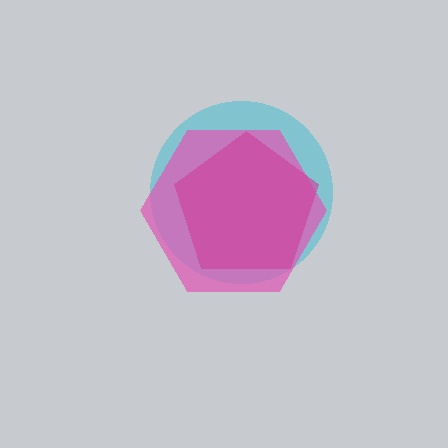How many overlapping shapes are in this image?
There are 3 overlapping shapes in the image.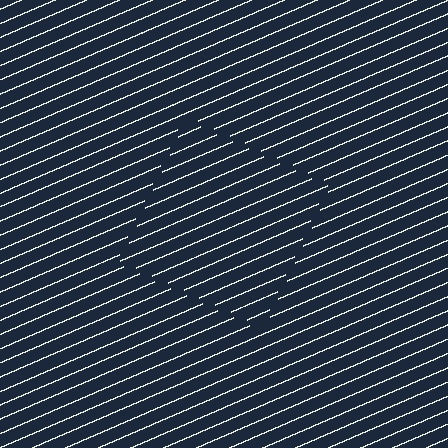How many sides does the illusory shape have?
4 sides — the line-ends trace a square.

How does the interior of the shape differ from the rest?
The interior of the shape contains the same grating, shifted by half a period — the contour is defined by the phase discontinuity where line-ends from the inner and outer gratings abut.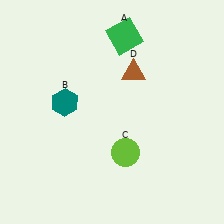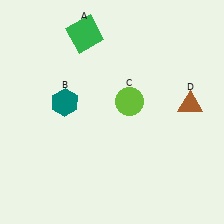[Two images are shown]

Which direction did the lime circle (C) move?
The lime circle (C) moved up.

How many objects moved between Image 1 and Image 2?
3 objects moved between the two images.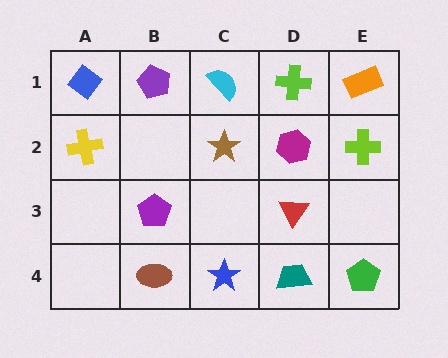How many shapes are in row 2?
4 shapes.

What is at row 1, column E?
An orange rectangle.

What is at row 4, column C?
A blue star.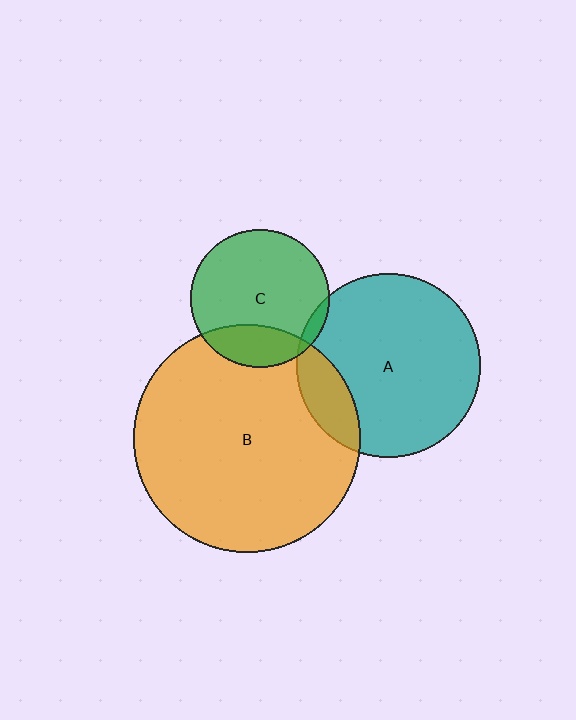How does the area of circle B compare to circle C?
Approximately 2.7 times.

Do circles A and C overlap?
Yes.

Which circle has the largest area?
Circle B (orange).